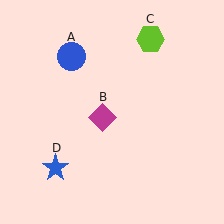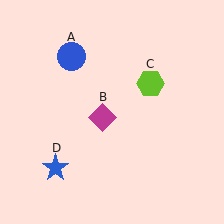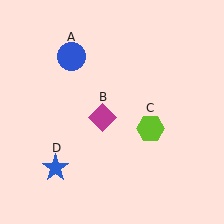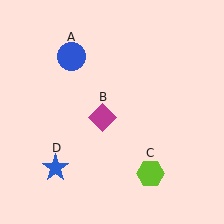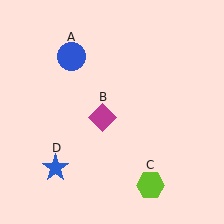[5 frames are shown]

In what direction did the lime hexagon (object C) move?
The lime hexagon (object C) moved down.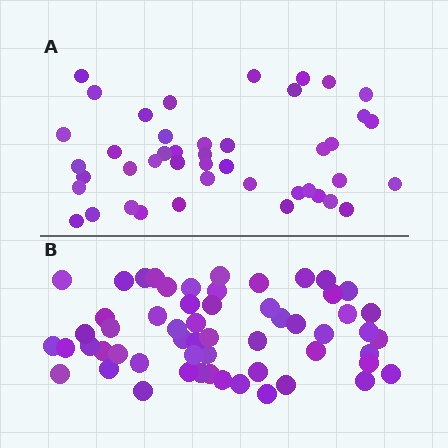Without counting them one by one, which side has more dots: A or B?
Region B (the bottom region) has more dots.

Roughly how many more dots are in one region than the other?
Region B has approximately 15 more dots than region A.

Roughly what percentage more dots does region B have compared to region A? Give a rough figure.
About 30% more.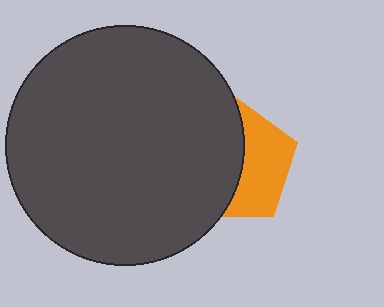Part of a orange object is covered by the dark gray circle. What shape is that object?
It is a pentagon.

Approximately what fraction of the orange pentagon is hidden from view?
Roughly 55% of the orange pentagon is hidden behind the dark gray circle.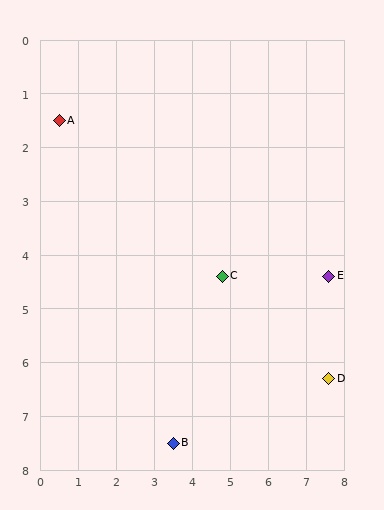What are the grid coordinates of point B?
Point B is at approximately (3.5, 7.5).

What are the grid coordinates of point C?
Point C is at approximately (4.8, 4.4).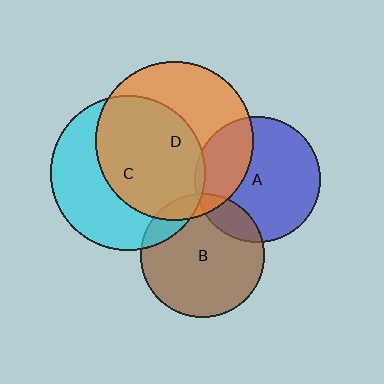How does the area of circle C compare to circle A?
Approximately 1.5 times.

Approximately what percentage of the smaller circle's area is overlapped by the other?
Approximately 15%.